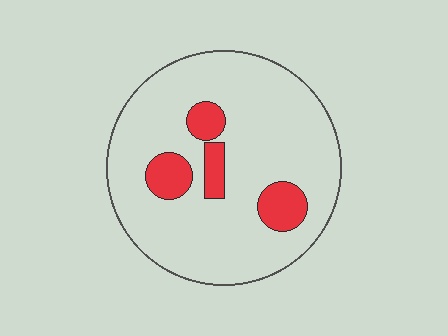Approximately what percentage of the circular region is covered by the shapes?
Approximately 15%.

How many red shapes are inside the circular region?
4.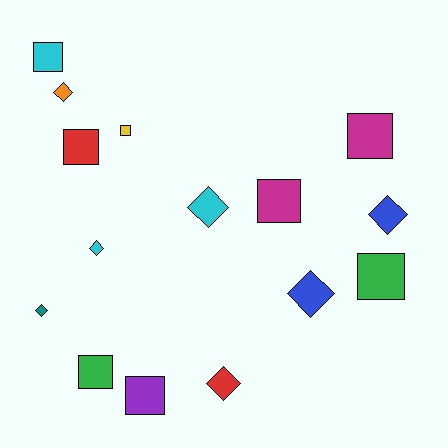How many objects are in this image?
There are 15 objects.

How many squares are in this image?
There are 8 squares.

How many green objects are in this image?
There are 2 green objects.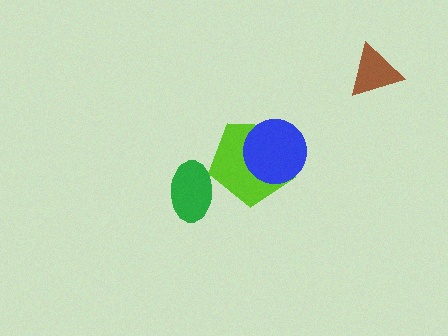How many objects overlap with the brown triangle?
0 objects overlap with the brown triangle.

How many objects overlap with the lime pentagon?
2 objects overlap with the lime pentagon.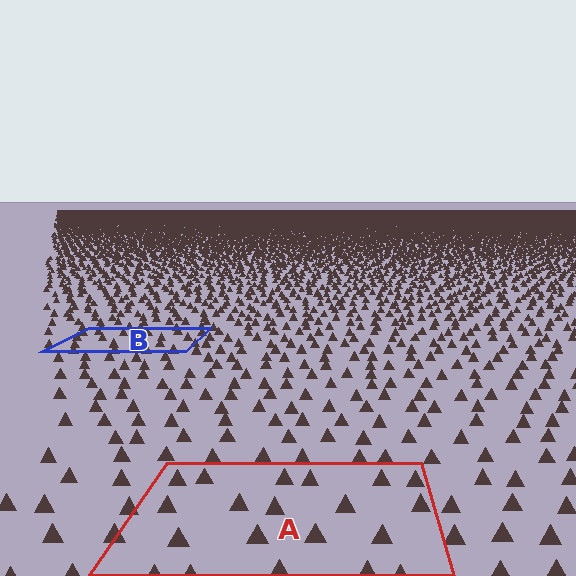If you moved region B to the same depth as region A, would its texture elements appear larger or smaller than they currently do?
They would appear larger. At a closer depth, the same texture elements are projected at a bigger on-screen size.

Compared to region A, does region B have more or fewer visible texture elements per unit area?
Region B has more texture elements per unit area — they are packed more densely because it is farther away.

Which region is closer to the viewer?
Region A is closer. The texture elements there are larger and more spread out.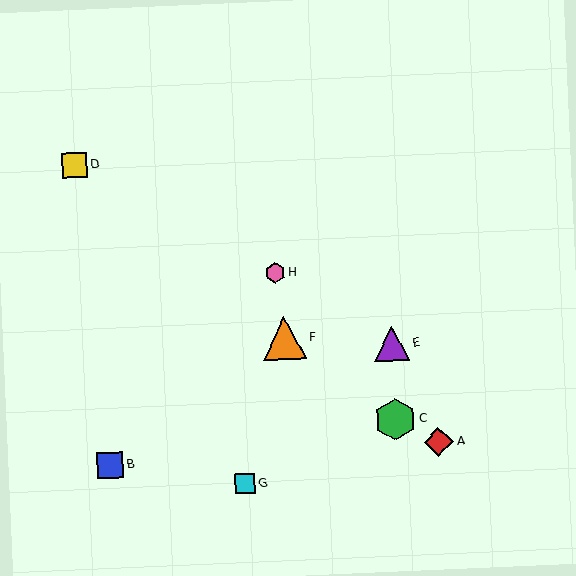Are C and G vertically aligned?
No, C is at x≈395 and G is at x≈245.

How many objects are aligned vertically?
2 objects (C, E) are aligned vertically.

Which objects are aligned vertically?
Objects C, E are aligned vertically.